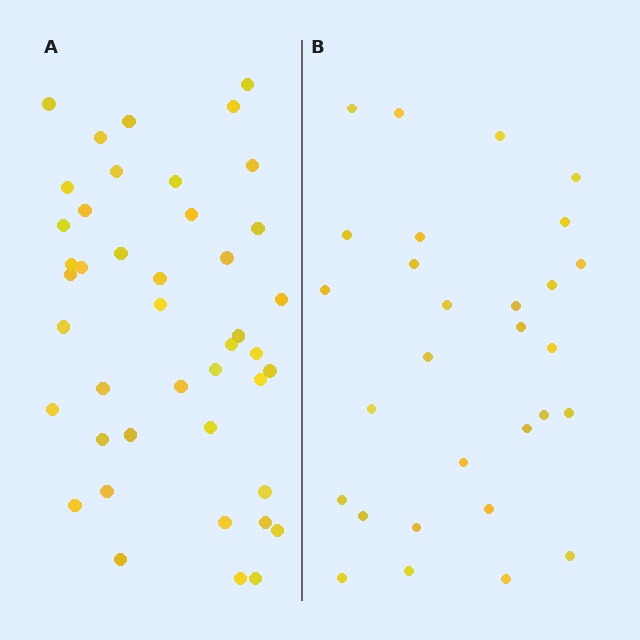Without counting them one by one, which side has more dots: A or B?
Region A (the left region) has more dots.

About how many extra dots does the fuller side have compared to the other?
Region A has approximately 15 more dots than region B.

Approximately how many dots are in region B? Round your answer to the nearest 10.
About 30 dots. (The exact count is 29, which rounds to 30.)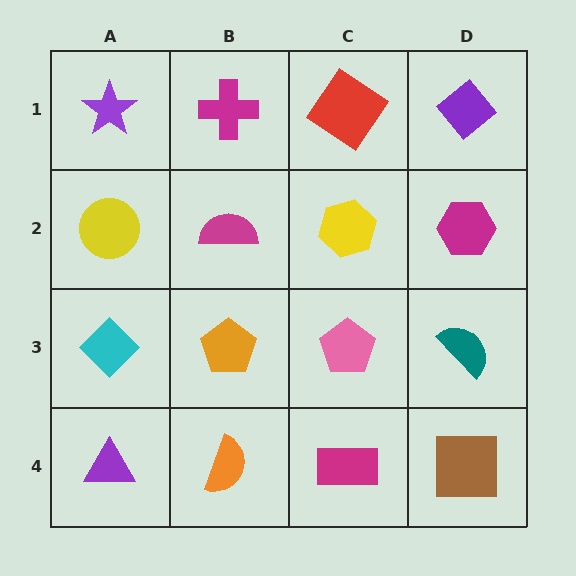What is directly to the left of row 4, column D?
A magenta rectangle.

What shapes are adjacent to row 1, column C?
A yellow hexagon (row 2, column C), a magenta cross (row 1, column B), a purple diamond (row 1, column D).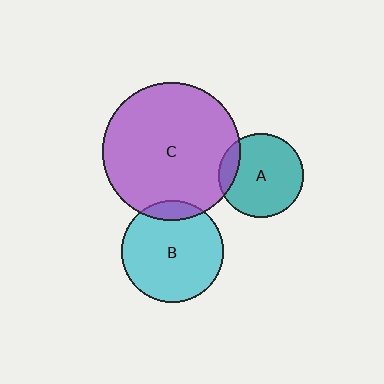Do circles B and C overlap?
Yes.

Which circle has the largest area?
Circle C (purple).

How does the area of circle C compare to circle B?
Approximately 1.8 times.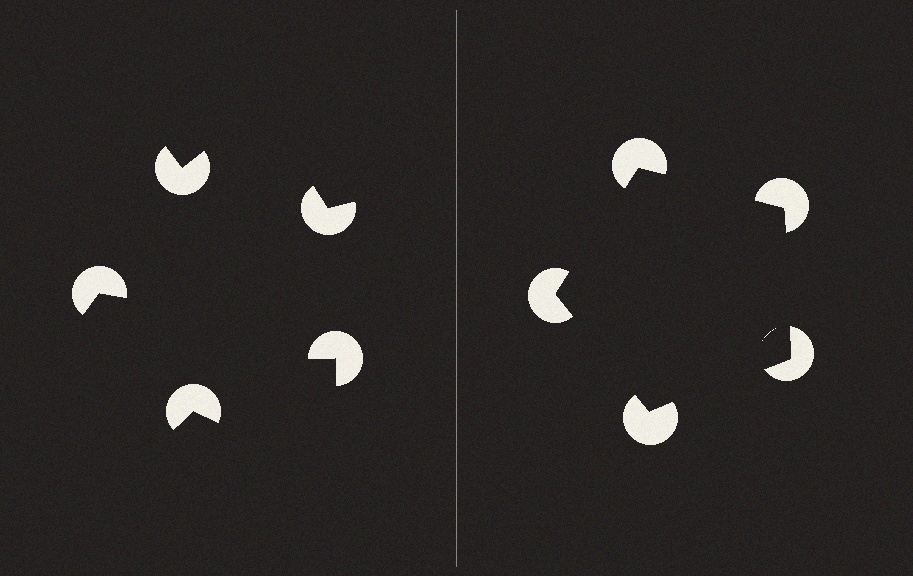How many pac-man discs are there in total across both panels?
10 — 5 on each side.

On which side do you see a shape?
An illusory pentagon appears on the right side. On the left side the wedge cuts are rotated, so no coherent shape forms.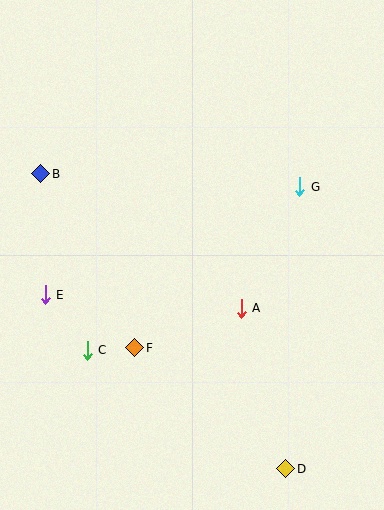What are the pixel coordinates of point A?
Point A is at (241, 308).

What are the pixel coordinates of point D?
Point D is at (286, 469).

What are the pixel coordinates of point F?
Point F is at (135, 348).